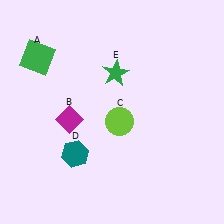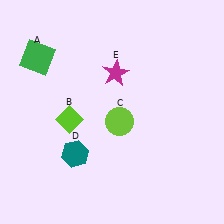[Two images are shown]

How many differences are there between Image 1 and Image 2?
There are 2 differences between the two images.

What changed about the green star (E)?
In Image 1, E is green. In Image 2, it changed to magenta.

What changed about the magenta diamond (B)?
In Image 1, B is magenta. In Image 2, it changed to lime.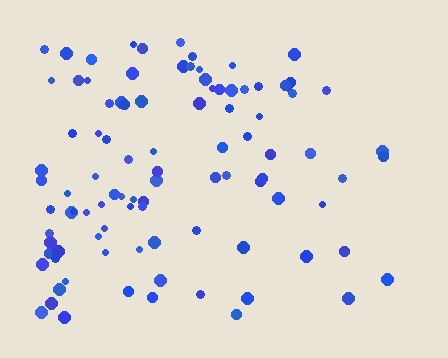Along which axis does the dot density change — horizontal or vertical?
Horizontal.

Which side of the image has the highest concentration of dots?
The left.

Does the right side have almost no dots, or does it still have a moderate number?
Still a moderate number, just noticeably fewer than the left.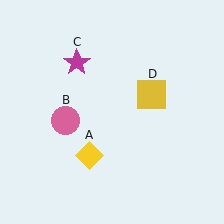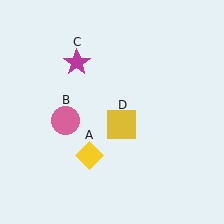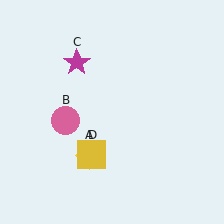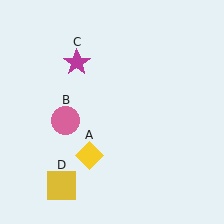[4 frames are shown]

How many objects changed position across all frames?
1 object changed position: yellow square (object D).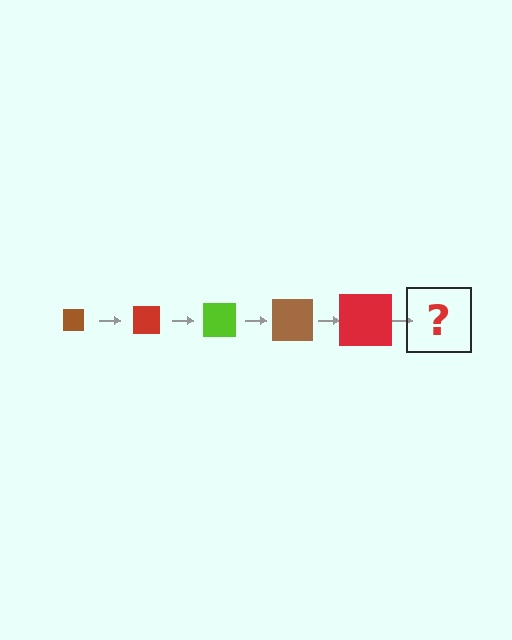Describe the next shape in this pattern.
It should be a lime square, larger than the previous one.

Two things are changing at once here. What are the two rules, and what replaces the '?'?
The two rules are that the square grows larger each step and the color cycles through brown, red, and lime. The '?' should be a lime square, larger than the previous one.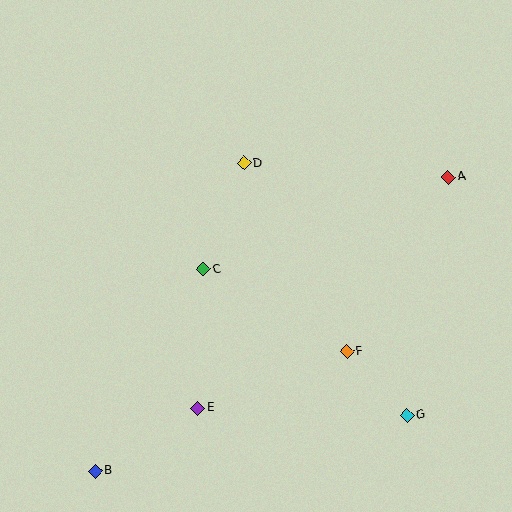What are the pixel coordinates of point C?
Point C is at (203, 269).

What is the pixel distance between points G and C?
The distance between G and C is 251 pixels.